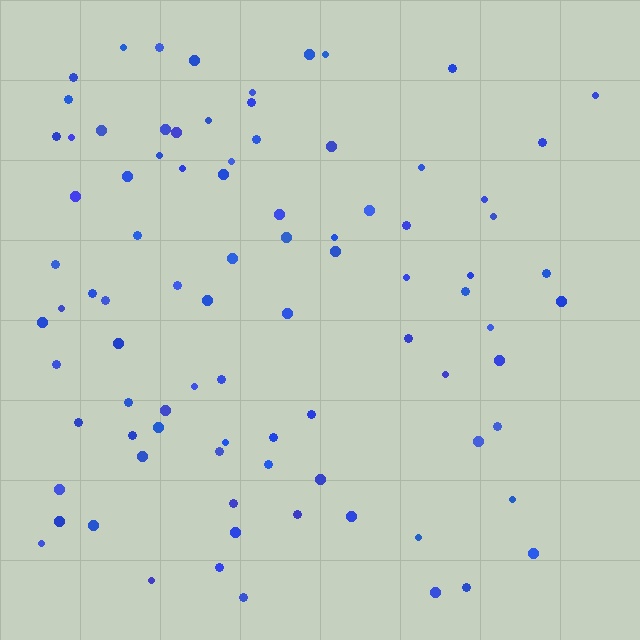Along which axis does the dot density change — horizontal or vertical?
Horizontal.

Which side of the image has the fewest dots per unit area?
The right.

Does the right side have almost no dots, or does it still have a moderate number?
Still a moderate number, just noticeably fewer than the left.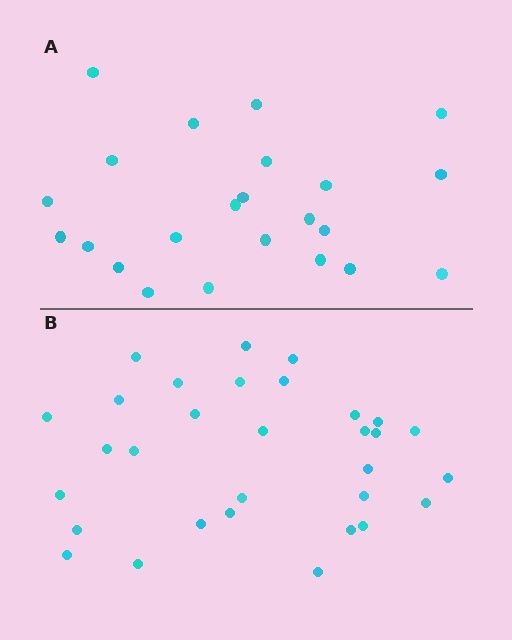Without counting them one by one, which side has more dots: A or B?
Region B (the bottom region) has more dots.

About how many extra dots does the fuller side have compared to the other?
Region B has roughly 8 or so more dots than region A.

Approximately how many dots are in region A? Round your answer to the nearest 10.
About 20 dots. (The exact count is 23, which rounds to 20.)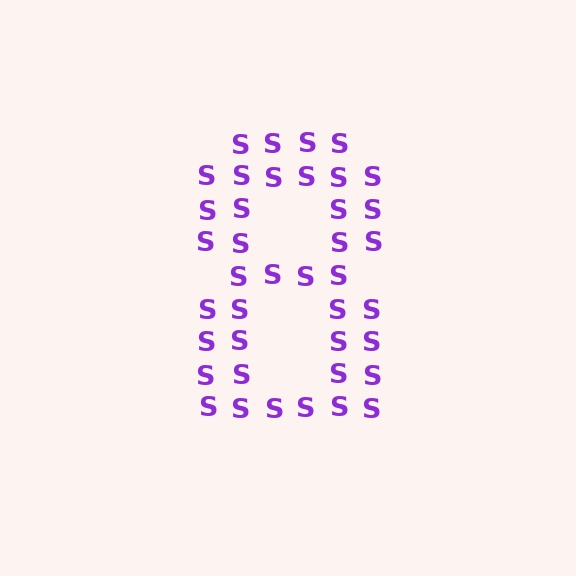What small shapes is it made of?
It is made of small letter S's.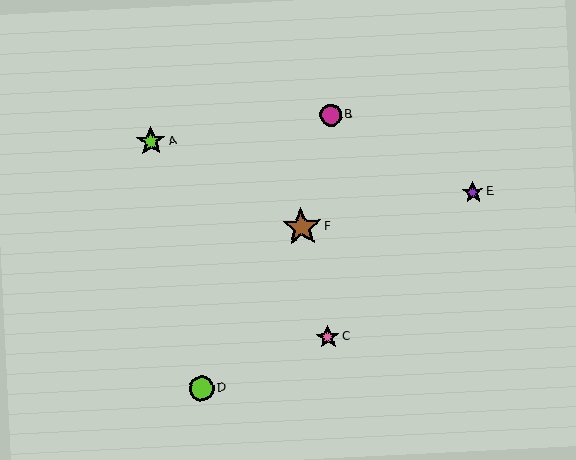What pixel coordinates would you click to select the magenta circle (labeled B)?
Click at (331, 115) to select the magenta circle B.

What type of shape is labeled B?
Shape B is a magenta circle.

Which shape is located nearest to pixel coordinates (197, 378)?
The lime circle (labeled D) at (201, 388) is nearest to that location.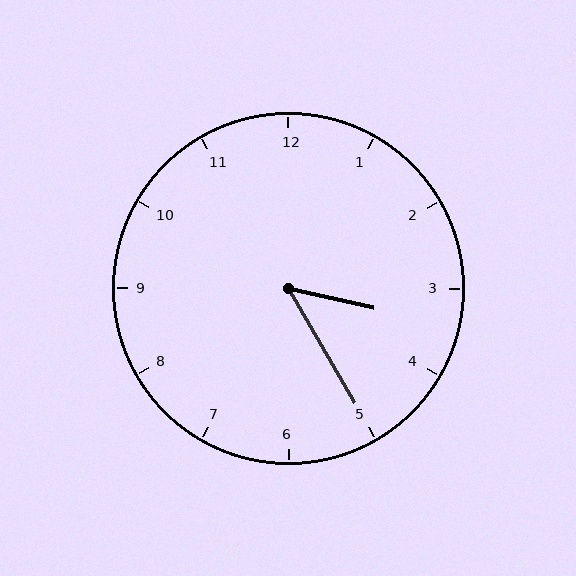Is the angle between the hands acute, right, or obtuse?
It is acute.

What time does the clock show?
3:25.